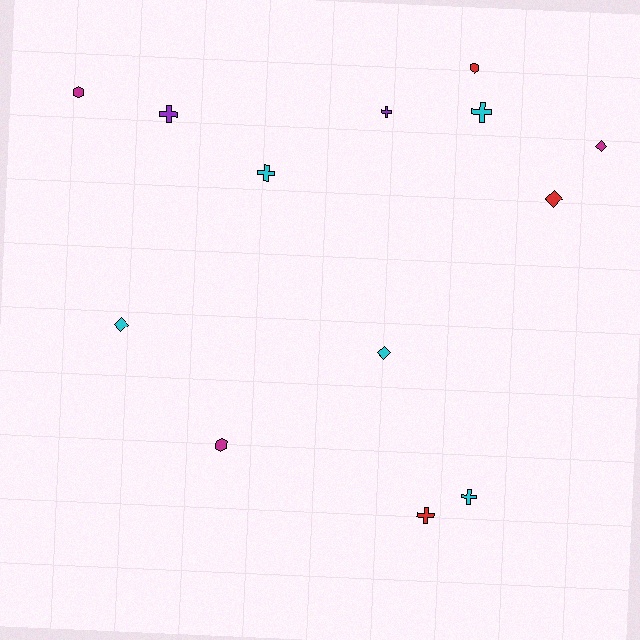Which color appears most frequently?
Cyan, with 5 objects.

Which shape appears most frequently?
Cross, with 6 objects.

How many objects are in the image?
There are 13 objects.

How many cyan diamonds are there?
There are 2 cyan diamonds.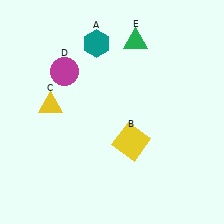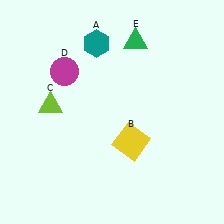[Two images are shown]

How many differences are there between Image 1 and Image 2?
There is 1 difference between the two images.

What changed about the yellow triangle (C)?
In Image 1, C is yellow. In Image 2, it changed to lime.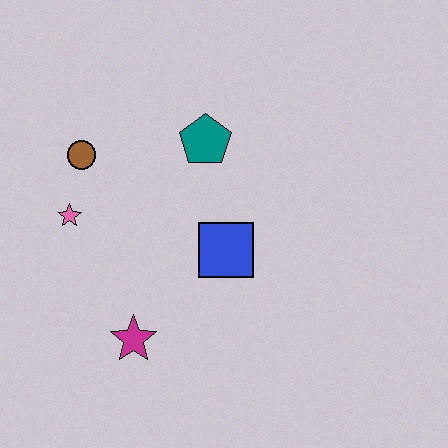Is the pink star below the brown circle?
Yes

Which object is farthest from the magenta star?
The teal pentagon is farthest from the magenta star.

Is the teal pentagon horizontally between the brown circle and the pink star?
No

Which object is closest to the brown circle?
The pink star is closest to the brown circle.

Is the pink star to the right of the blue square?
No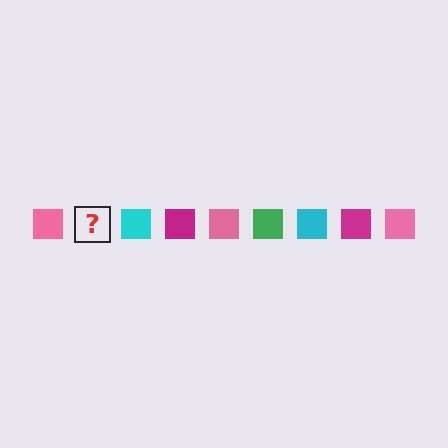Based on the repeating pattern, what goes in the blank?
The blank should be a green square.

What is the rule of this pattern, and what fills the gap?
The rule is that the pattern cycles through pink, green, cyan, magenta squares. The gap should be filled with a green square.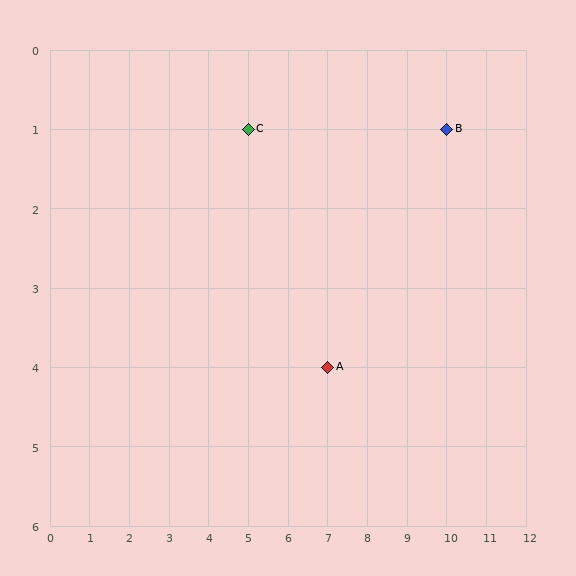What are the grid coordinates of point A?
Point A is at grid coordinates (7, 4).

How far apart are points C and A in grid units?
Points C and A are 2 columns and 3 rows apart (about 3.6 grid units diagonally).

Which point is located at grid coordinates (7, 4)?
Point A is at (7, 4).